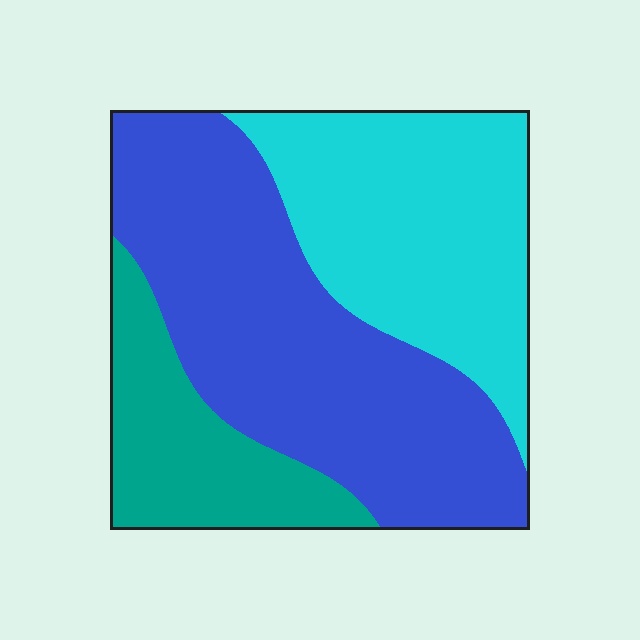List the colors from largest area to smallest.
From largest to smallest: blue, cyan, teal.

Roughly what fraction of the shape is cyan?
Cyan takes up about one third (1/3) of the shape.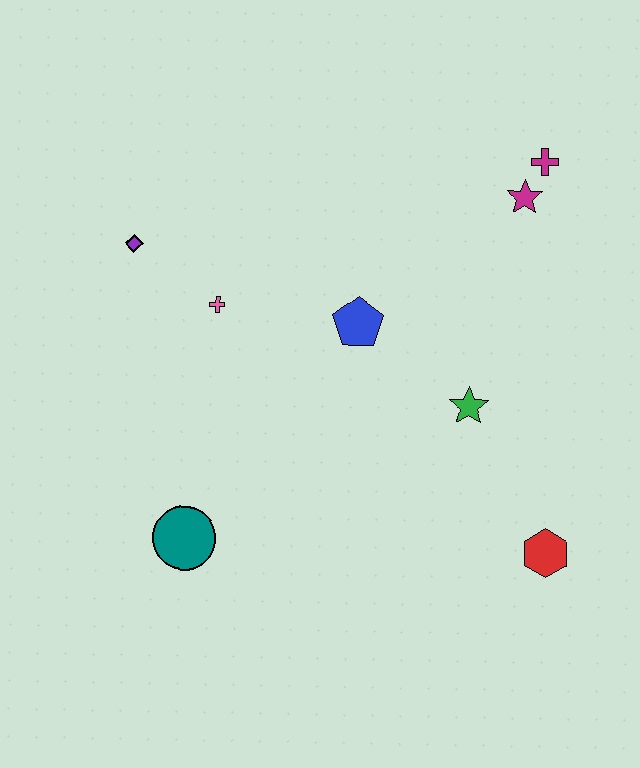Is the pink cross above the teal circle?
Yes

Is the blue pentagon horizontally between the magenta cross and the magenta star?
No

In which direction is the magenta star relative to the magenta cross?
The magenta star is below the magenta cross.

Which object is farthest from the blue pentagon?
The red hexagon is farthest from the blue pentagon.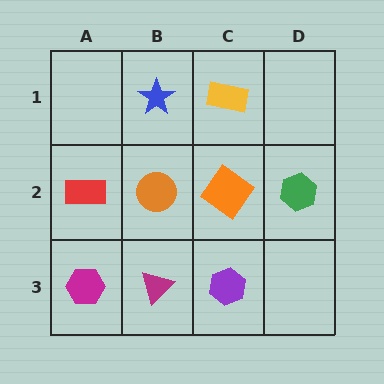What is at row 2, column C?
An orange diamond.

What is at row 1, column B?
A blue star.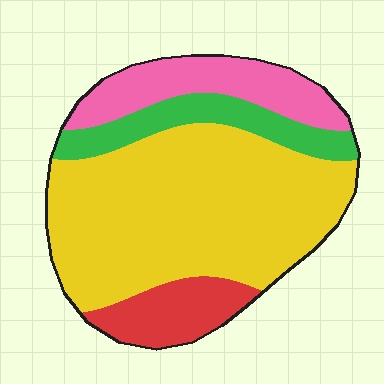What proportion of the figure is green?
Green covers around 15% of the figure.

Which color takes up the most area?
Yellow, at roughly 60%.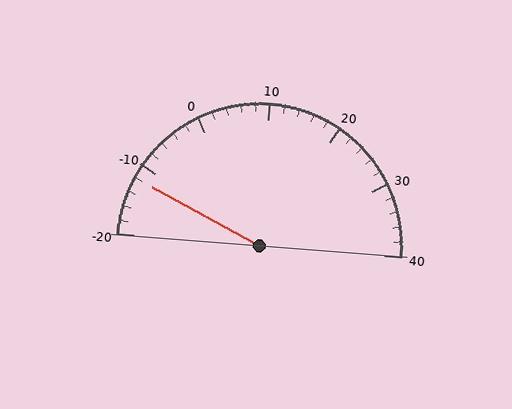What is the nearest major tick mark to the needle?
The nearest major tick mark is -10.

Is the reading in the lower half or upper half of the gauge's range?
The reading is in the lower half of the range (-20 to 40).